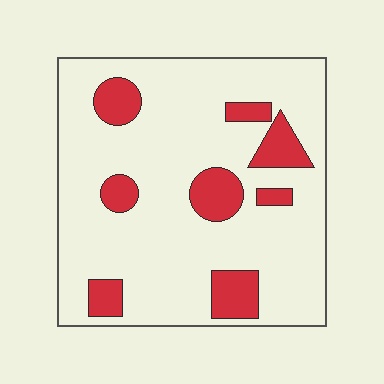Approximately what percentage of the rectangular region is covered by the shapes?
Approximately 20%.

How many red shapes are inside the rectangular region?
8.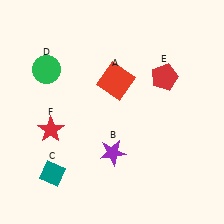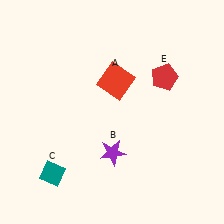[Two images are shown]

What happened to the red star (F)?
The red star (F) was removed in Image 2. It was in the bottom-left area of Image 1.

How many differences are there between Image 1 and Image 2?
There are 2 differences between the two images.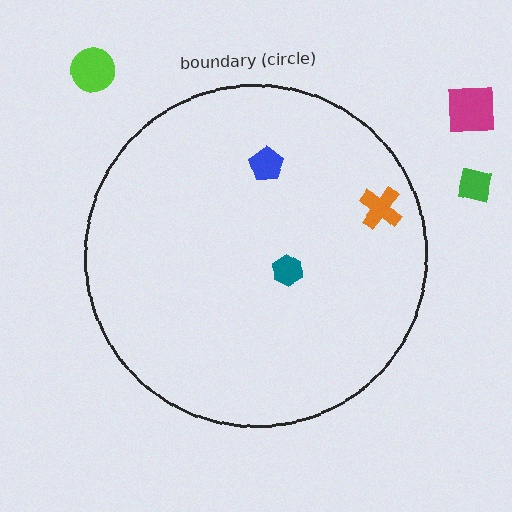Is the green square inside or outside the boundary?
Outside.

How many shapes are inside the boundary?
3 inside, 3 outside.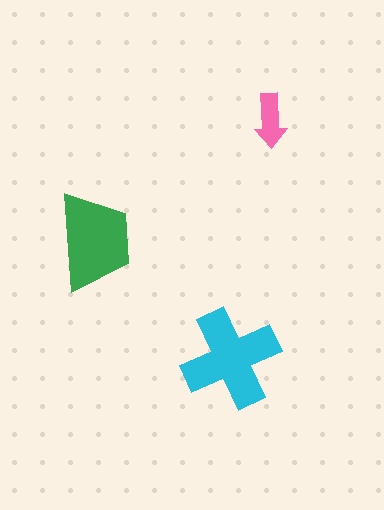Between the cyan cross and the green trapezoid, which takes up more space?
The cyan cross.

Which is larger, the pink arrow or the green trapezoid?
The green trapezoid.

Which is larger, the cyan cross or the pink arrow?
The cyan cross.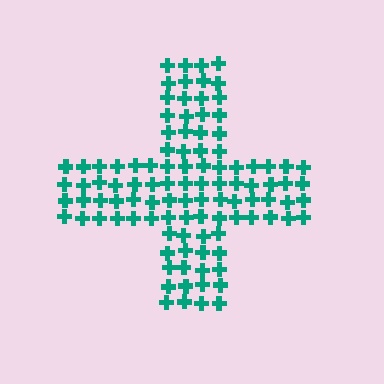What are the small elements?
The small elements are crosses.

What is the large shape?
The large shape is a cross.